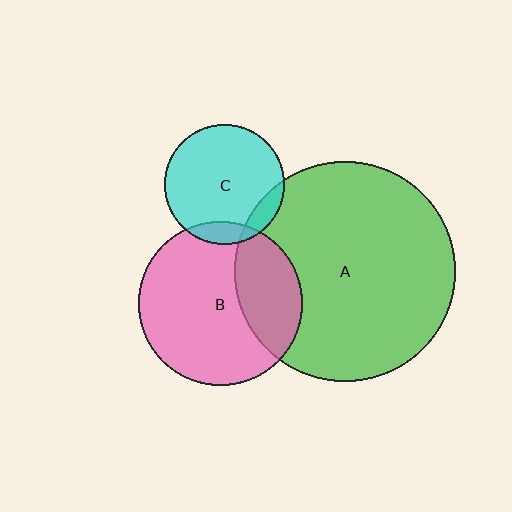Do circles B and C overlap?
Yes.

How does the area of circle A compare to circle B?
Approximately 1.8 times.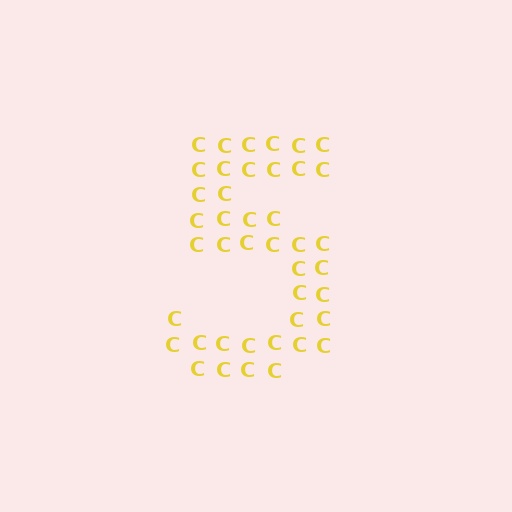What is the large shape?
The large shape is the digit 5.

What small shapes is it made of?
It is made of small letter C's.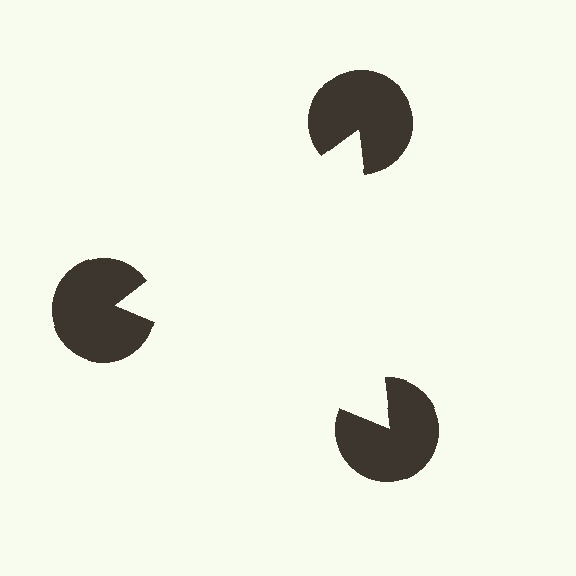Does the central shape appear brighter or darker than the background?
It typically appears slightly brighter than the background, even though no actual brightness change is drawn.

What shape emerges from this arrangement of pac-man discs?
An illusory triangle — its edges are inferred from the aligned wedge cuts in the pac-man discs, not physically drawn.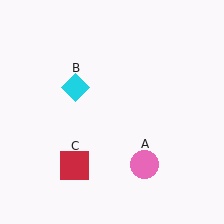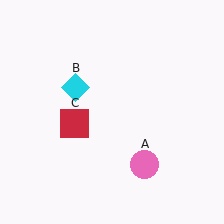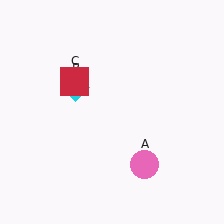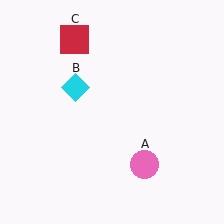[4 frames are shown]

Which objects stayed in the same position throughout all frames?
Pink circle (object A) and cyan diamond (object B) remained stationary.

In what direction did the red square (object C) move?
The red square (object C) moved up.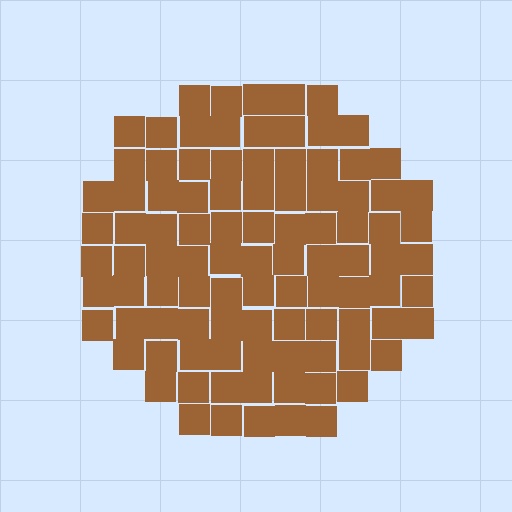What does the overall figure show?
The overall figure shows a circle.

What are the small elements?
The small elements are squares.